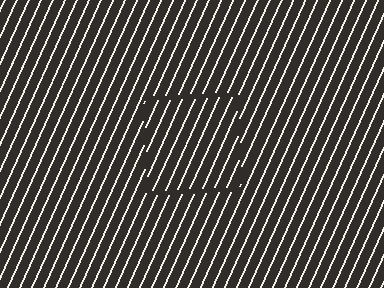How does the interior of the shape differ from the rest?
The interior of the shape contains the same grating, shifted by half a period — the contour is defined by the phase discontinuity where line-ends from the inner and outer gratings abut.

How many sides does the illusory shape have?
4 sides — the line-ends trace a square.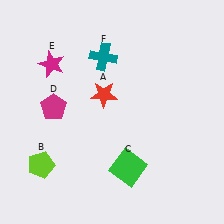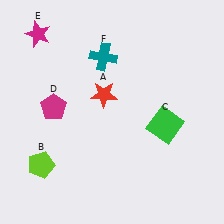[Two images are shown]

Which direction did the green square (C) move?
The green square (C) moved up.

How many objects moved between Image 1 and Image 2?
2 objects moved between the two images.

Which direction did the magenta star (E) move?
The magenta star (E) moved up.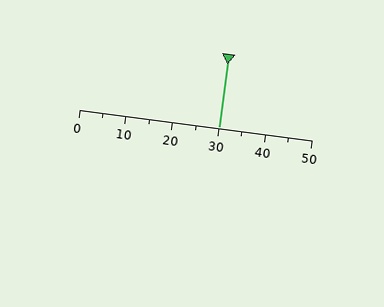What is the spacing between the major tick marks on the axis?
The major ticks are spaced 10 apart.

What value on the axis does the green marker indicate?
The marker indicates approximately 30.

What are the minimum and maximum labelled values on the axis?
The axis runs from 0 to 50.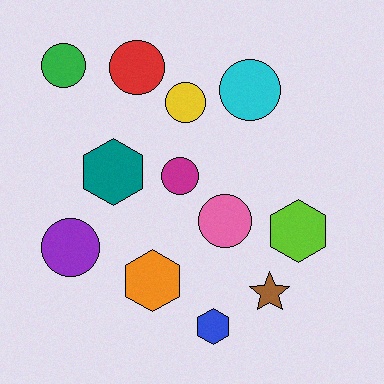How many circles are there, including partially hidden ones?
There are 7 circles.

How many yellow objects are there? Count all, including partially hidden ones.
There is 1 yellow object.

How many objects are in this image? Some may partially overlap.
There are 12 objects.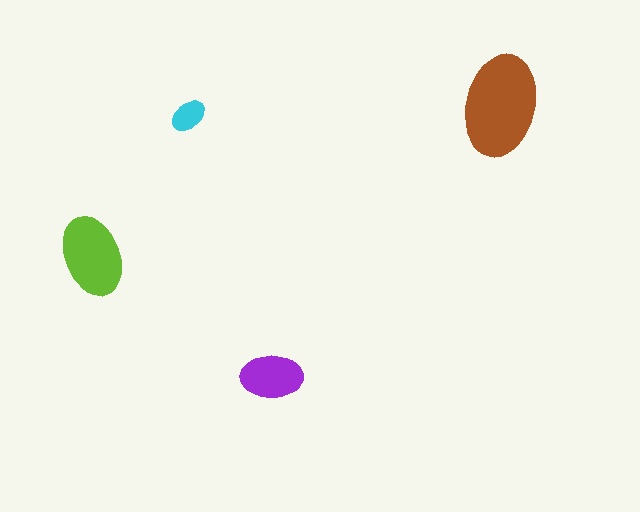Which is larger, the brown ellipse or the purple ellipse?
The brown one.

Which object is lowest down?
The purple ellipse is bottommost.